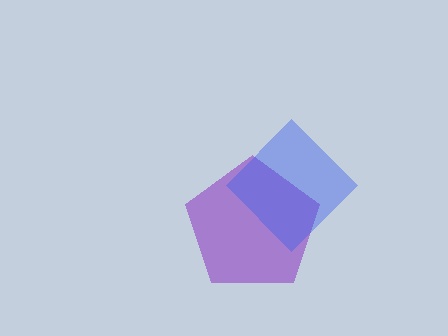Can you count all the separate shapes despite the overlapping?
Yes, there are 2 separate shapes.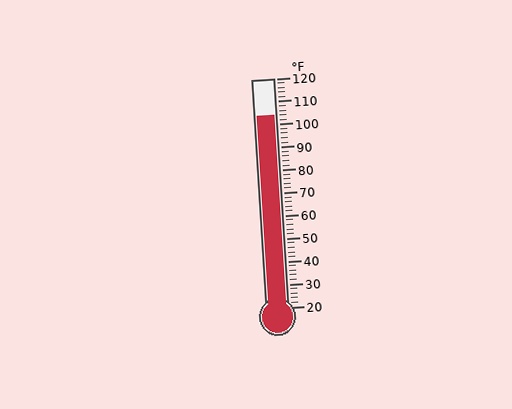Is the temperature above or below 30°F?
The temperature is above 30°F.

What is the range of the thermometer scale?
The thermometer scale ranges from 20°F to 120°F.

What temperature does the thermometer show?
The thermometer shows approximately 104°F.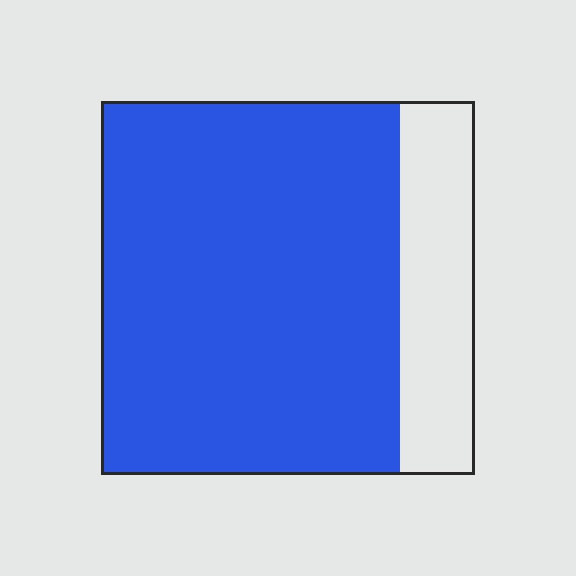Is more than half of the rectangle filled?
Yes.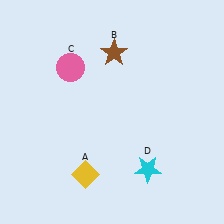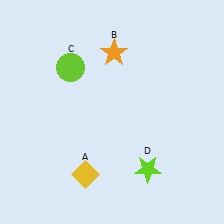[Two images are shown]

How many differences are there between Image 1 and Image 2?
There are 3 differences between the two images.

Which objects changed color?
B changed from brown to orange. C changed from pink to lime. D changed from cyan to lime.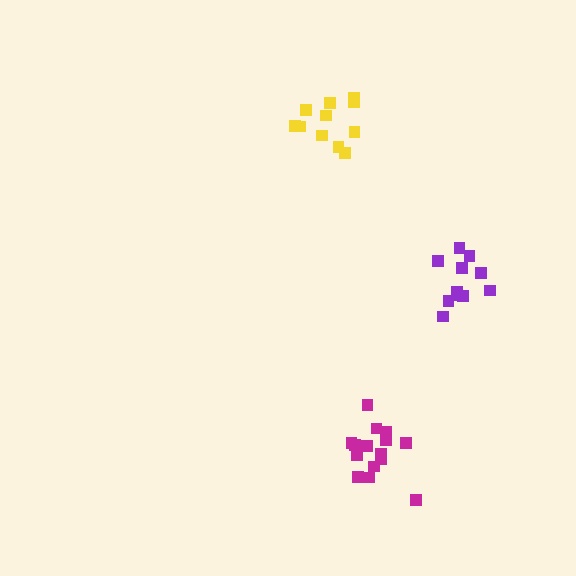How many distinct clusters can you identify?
There are 3 distinct clusters.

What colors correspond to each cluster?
The clusters are colored: yellow, purple, magenta.